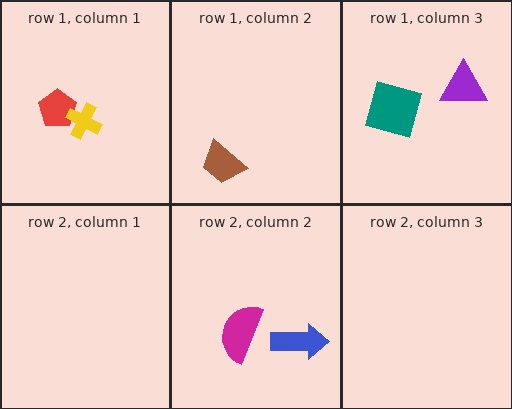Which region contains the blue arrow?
The row 2, column 2 region.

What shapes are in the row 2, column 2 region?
The blue arrow, the magenta semicircle.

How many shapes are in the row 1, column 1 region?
2.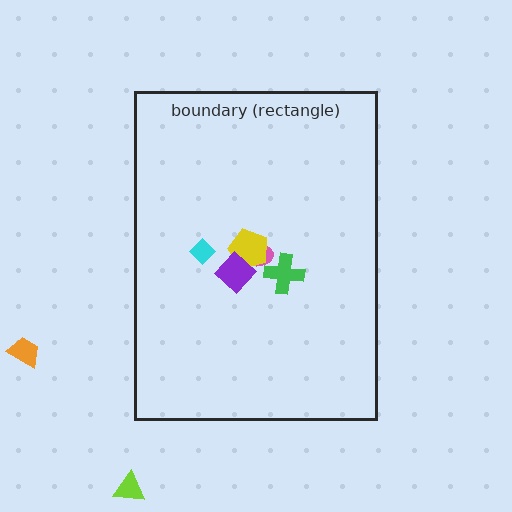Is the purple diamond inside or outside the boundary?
Inside.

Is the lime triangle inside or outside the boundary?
Outside.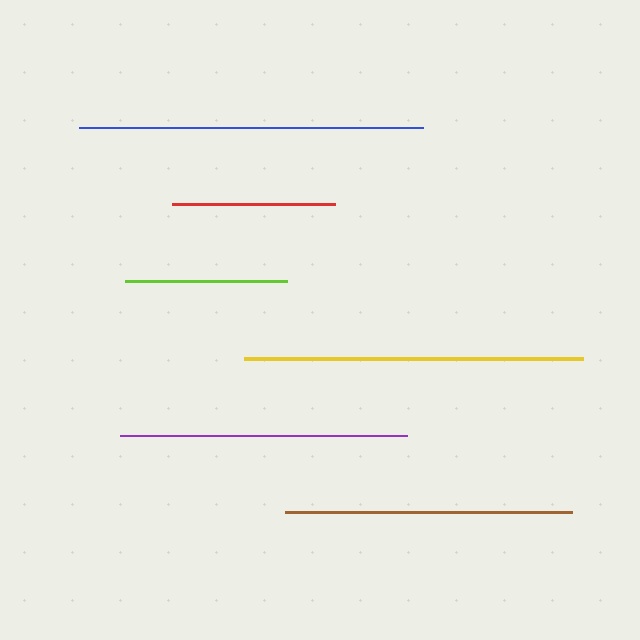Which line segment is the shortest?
The lime line is the shortest at approximately 162 pixels.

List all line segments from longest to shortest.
From longest to shortest: blue, yellow, brown, purple, red, lime.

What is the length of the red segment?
The red segment is approximately 163 pixels long.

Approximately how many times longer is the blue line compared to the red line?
The blue line is approximately 2.1 times the length of the red line.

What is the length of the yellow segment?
The yellow segment is approximately 339 pixels long.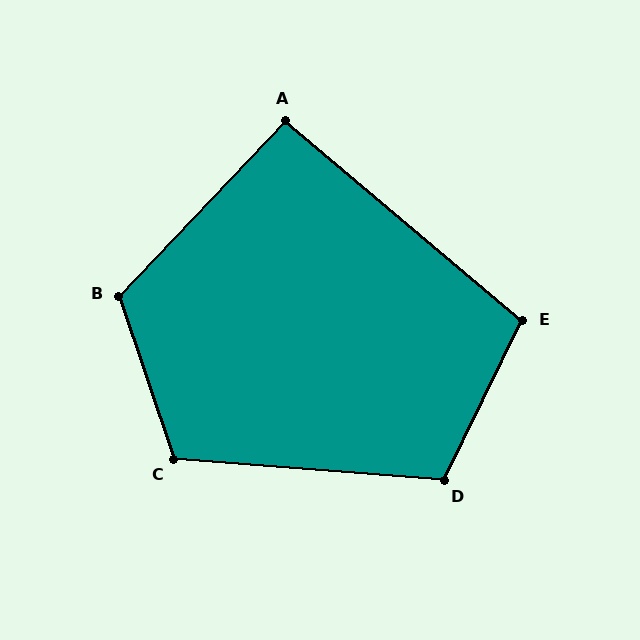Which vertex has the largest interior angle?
B, at approximately 118 degrees.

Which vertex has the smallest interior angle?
A, at approximately 93 degrees.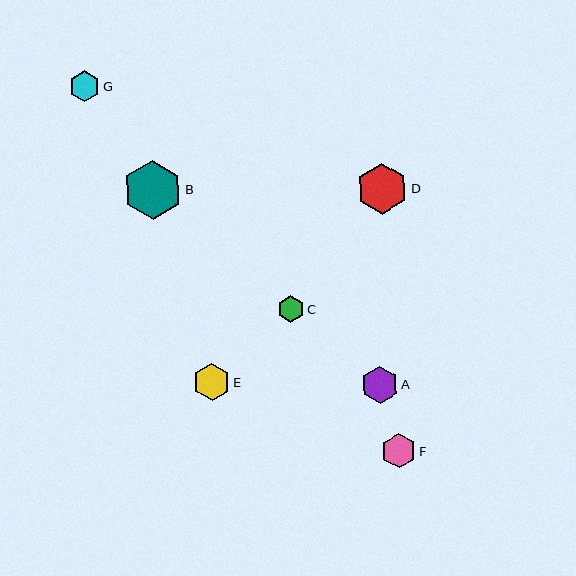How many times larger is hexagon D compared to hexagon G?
Hexagon D is approximately 1.6 times the size of hexagon G.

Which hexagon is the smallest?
Hexagon C is the smallest with a size of approximately 27 pixels.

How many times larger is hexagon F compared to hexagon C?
Hexagon F is approximately 1.3 times the size of hexagon C.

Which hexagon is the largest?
Hexagon B is the largest with a size of approximately 59 pixels.